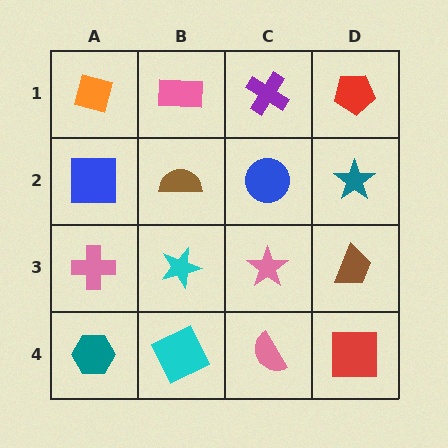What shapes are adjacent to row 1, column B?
A brown semicircle (row 2, column B), an orange square (row 1, column A), a purple cross (row 1, column C).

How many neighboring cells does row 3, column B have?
4.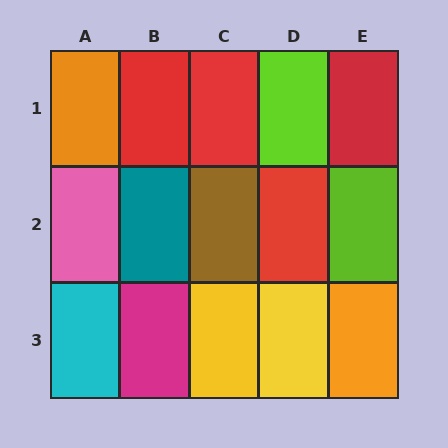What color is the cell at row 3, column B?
Magenta.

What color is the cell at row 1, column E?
Red.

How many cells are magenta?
1 cell is magenta.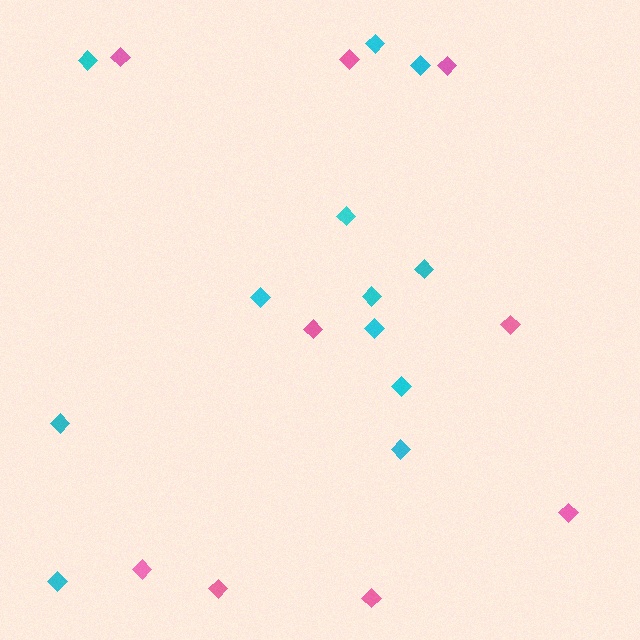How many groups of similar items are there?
There are 2 groups: one group of pink diamonds (9) and one group of cyan diamonds (12).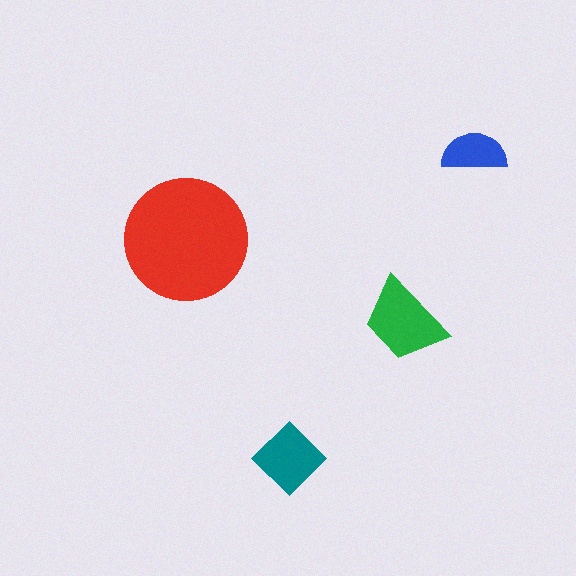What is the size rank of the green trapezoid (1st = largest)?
2nd.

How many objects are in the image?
There are 4 objects in the image.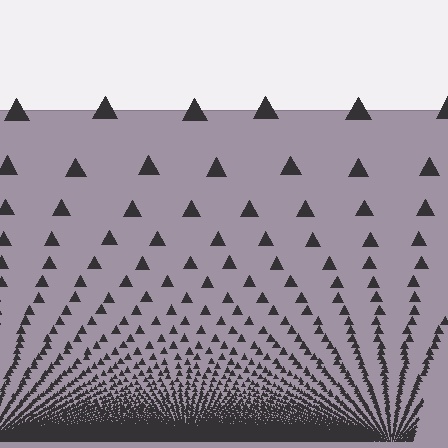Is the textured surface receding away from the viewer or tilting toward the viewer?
The surface appears to tilt toward the viewer. Texture elements get larger and sparser toward the top.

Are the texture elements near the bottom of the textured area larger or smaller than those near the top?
Smaller. The gradient is inverted — elements near the bottom are smaller and denser.